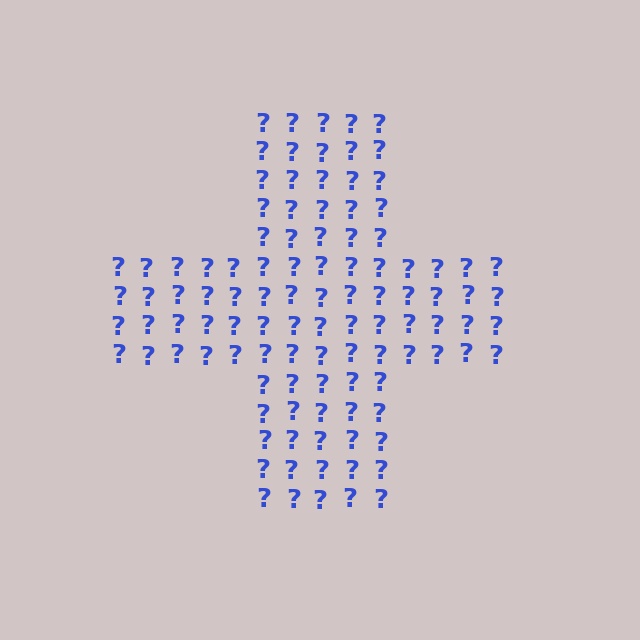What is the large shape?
The large shape is a cross.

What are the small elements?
The small elements are question marks.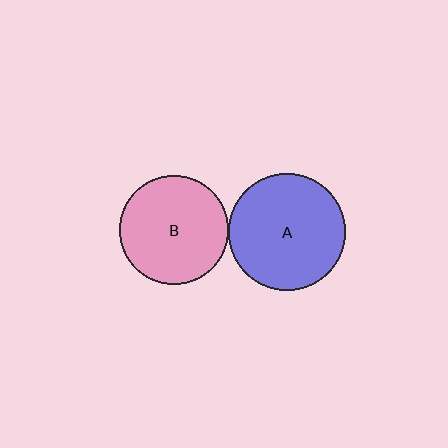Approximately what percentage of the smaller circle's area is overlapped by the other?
Approximately 5%.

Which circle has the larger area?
Circle A (blue).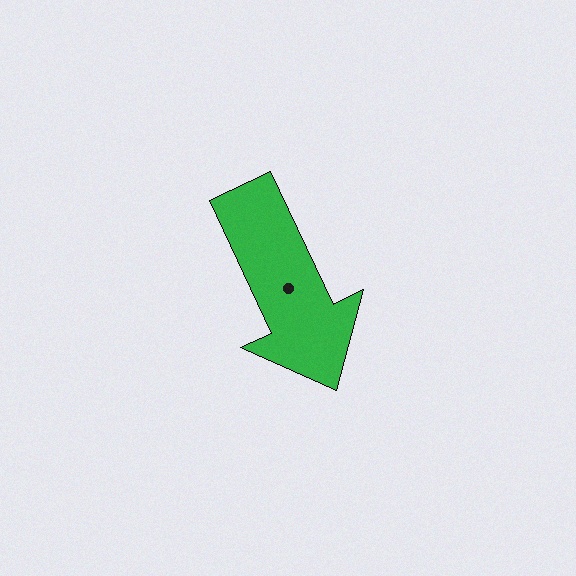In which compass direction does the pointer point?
Southeast.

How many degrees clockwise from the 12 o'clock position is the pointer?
Approximately 155 degrees.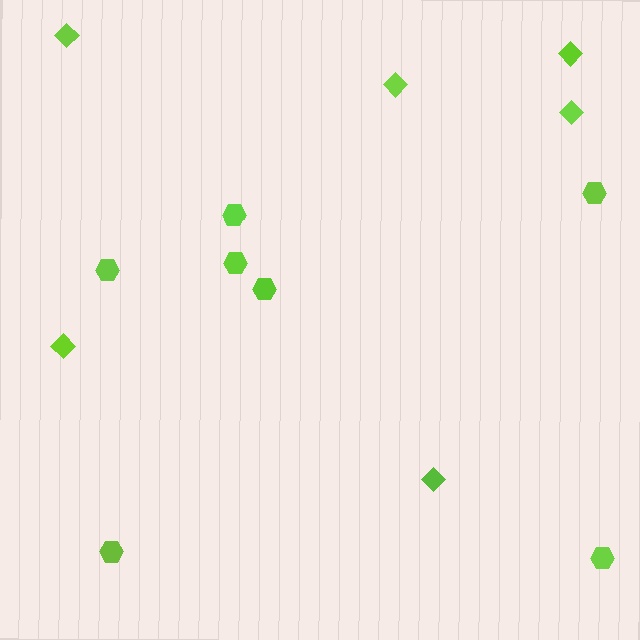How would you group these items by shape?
There are 2 groups: one group of hexagons (7) and one group of diamonds (6).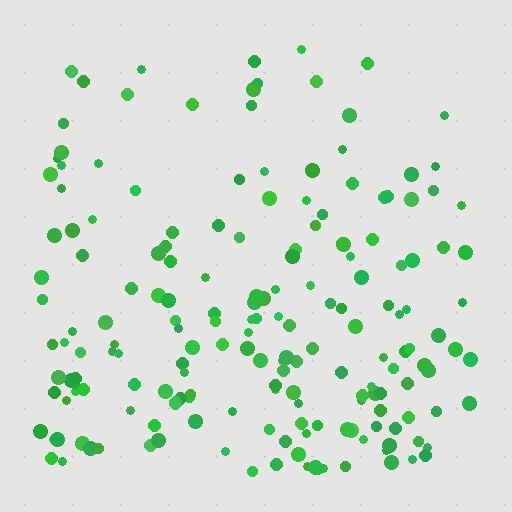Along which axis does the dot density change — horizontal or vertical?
Vertical.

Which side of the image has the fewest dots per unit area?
The top.